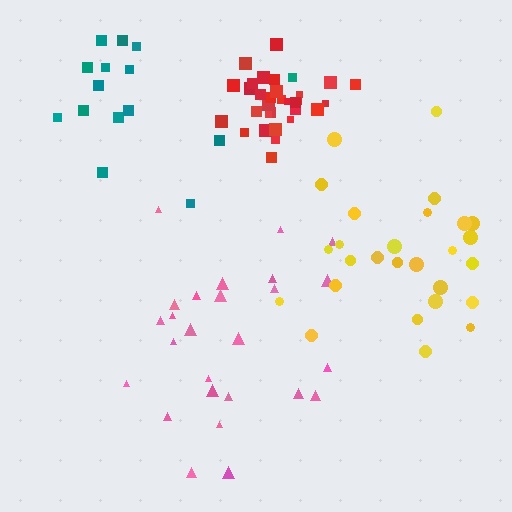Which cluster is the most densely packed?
Red.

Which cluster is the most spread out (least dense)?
Teal.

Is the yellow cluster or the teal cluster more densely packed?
Yellow.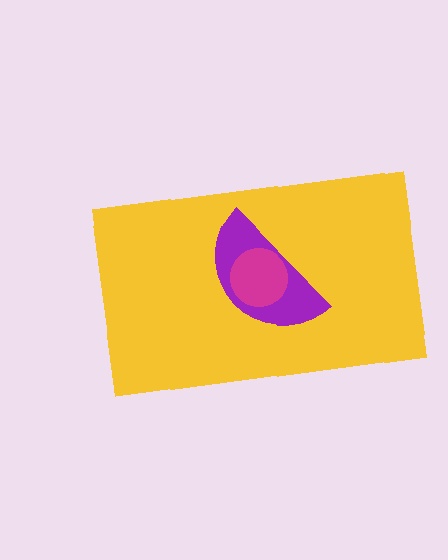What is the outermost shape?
The yellow rectangle.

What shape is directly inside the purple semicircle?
The magenta circle.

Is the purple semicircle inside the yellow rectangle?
Yes.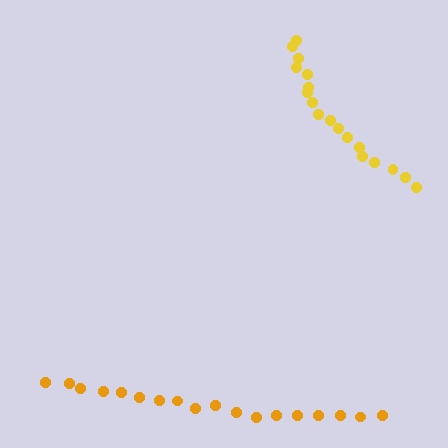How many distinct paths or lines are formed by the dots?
There are 2 distinct paths.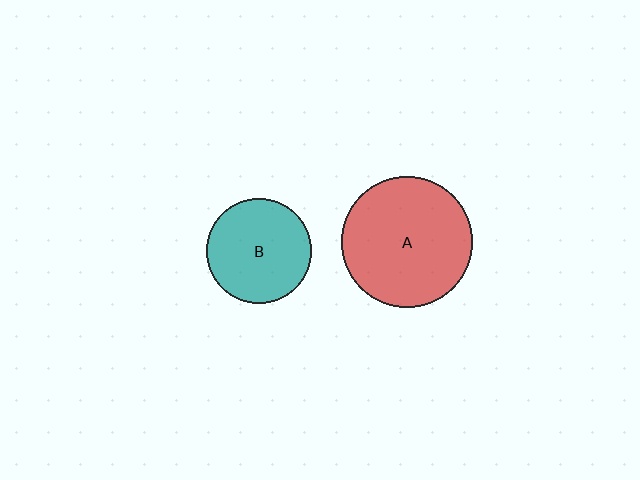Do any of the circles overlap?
No, none of the circles overlap.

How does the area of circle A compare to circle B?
Approximately 1.6 times.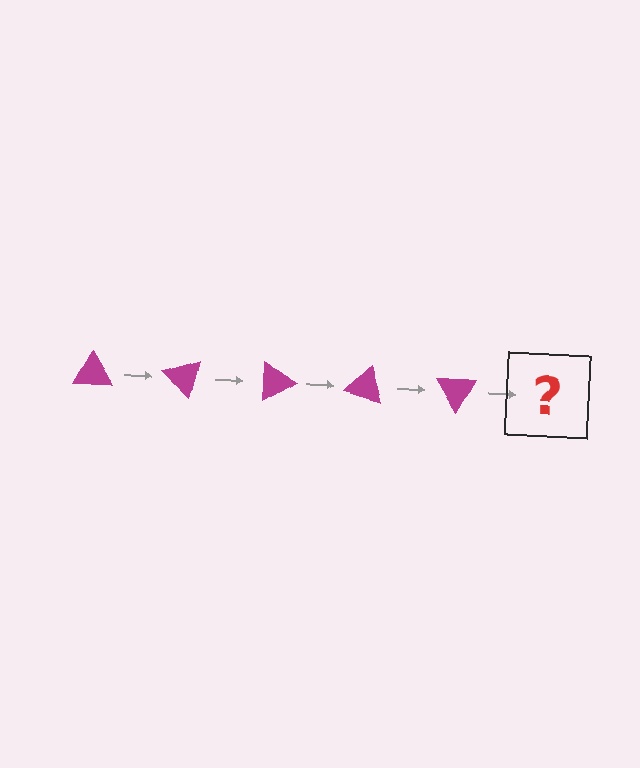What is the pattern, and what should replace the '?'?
The pattern is that the triangle rotates 45 degrees each step. The '?' should be a magenta triangle rotated 225 degrees.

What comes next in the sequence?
The next element should be a magenta triangle rotated 225 degrees.